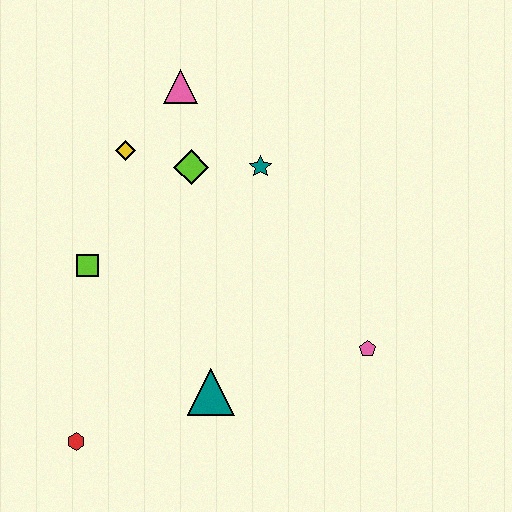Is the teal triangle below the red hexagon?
No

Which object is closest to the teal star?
The lime diamond is closest to the teal star.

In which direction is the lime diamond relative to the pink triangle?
The lime diamond is below the pink triangle.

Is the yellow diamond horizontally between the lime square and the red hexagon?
No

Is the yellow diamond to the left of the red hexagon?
No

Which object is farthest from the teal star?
The red hexagon is farthest from the teal star.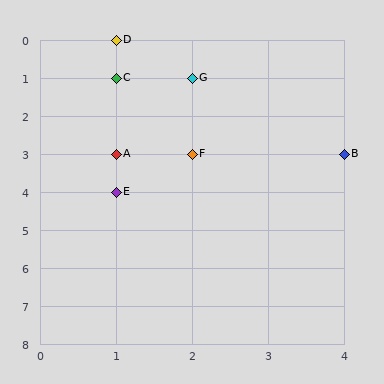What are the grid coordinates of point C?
Point C is at grid coordinates (1, 1).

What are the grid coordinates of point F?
Point F is at grid coordinates (2, 3).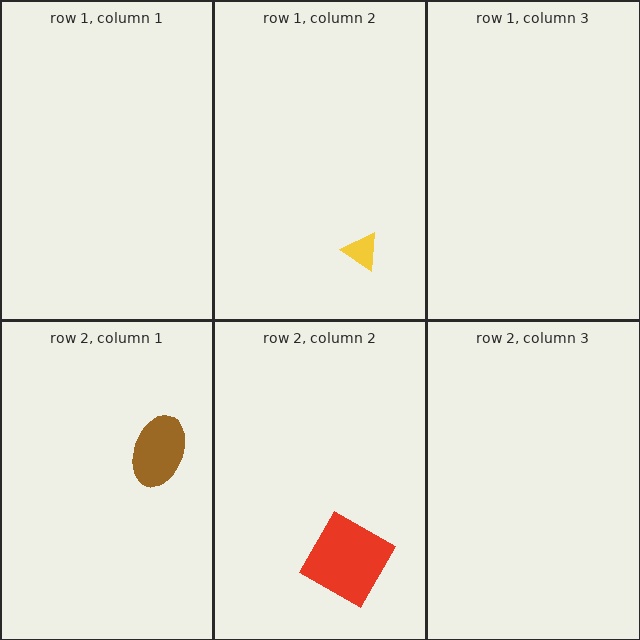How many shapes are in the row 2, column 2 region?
1.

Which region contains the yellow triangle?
The row 1, column 2 region.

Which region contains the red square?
The row 2, column 2 region.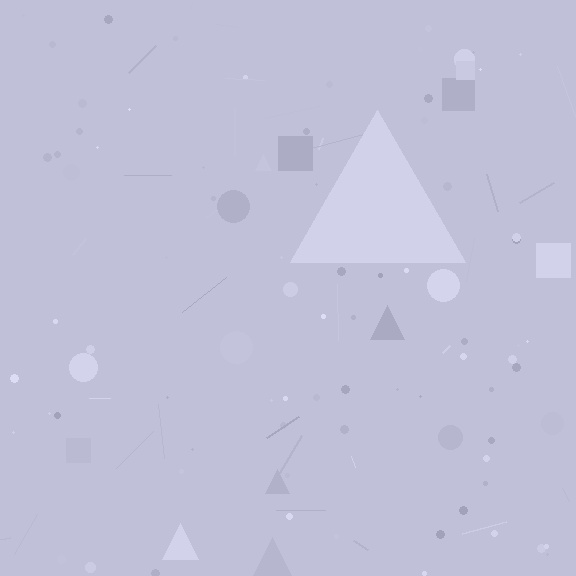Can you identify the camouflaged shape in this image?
The camouflaged shape is a triangle.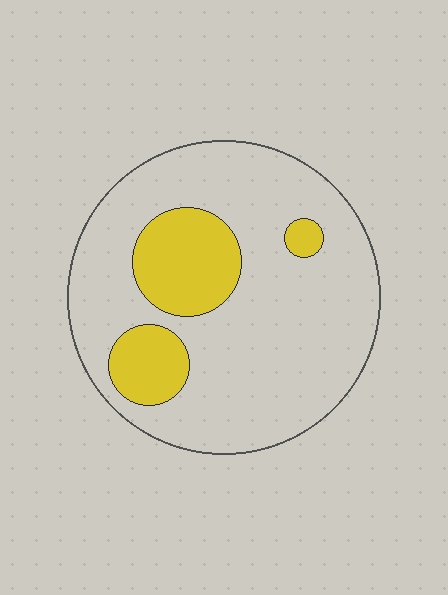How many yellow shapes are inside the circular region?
3.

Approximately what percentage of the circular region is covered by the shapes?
Approximately 20%.